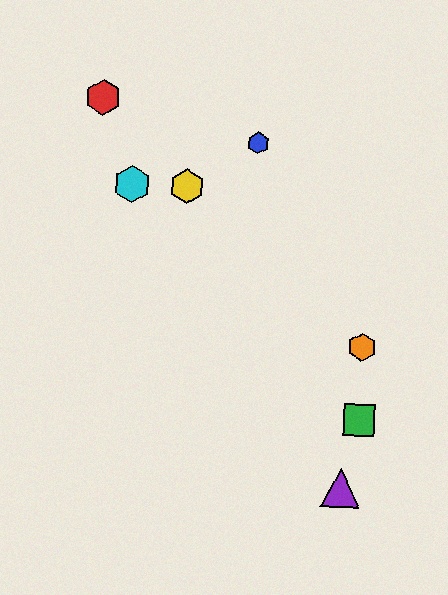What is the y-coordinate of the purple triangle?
The purple triangle is at y≈488.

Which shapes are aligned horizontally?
The yellow hexagon, the cyan hexagon are aligned horizontally.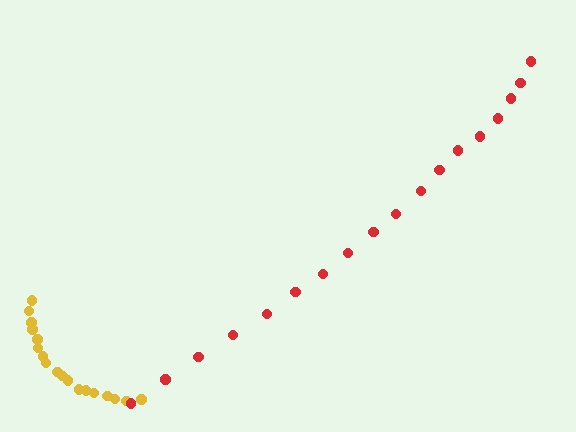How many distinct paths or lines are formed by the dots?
There are 2 distinct paths.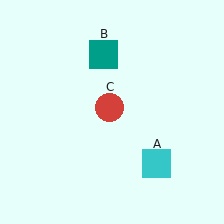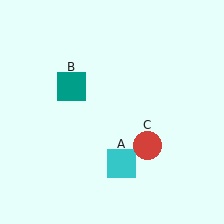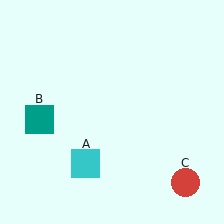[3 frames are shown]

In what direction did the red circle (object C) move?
The red circle (object C) moved down and to the right.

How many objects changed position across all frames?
3 objects changed position: cyan square (object A), teal square (object B), red circle (object C).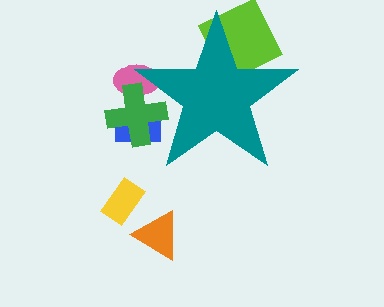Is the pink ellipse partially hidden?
Yes, the pink ellipse is partially hidden behind the teal star.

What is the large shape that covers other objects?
A teal star.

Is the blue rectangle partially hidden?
Yes, the blue rectangle is partially hidden behind the teal star.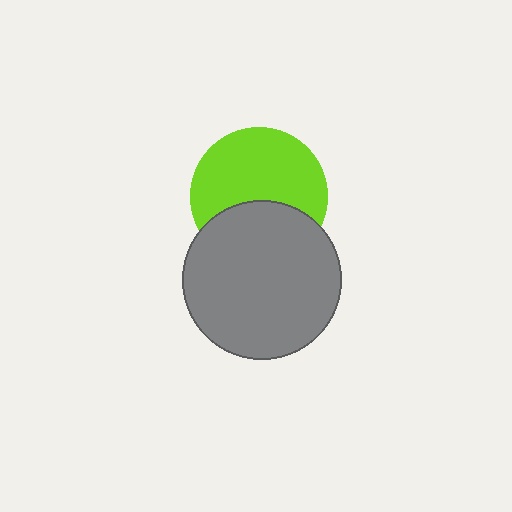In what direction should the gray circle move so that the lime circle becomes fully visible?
The gray circle should move down. That is the shortest direction to clear the overlap and leave the lime circle fully visible.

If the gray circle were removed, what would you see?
You would see the complete lime circle.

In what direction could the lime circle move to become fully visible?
The lime circle could move up. That would shift it out from behind the gray circle entirely.